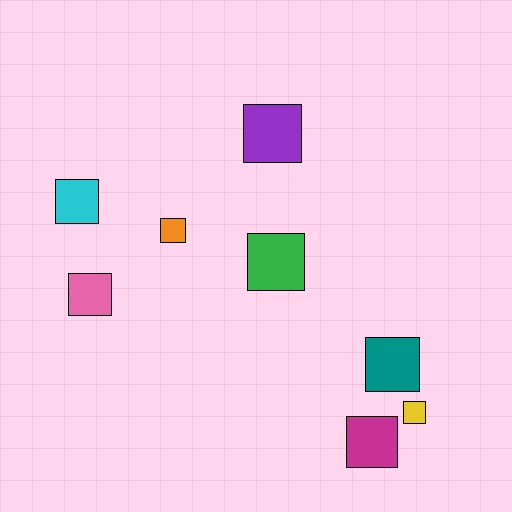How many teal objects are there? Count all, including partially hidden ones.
There is 1 teal object.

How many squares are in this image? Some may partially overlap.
There are 8 squares.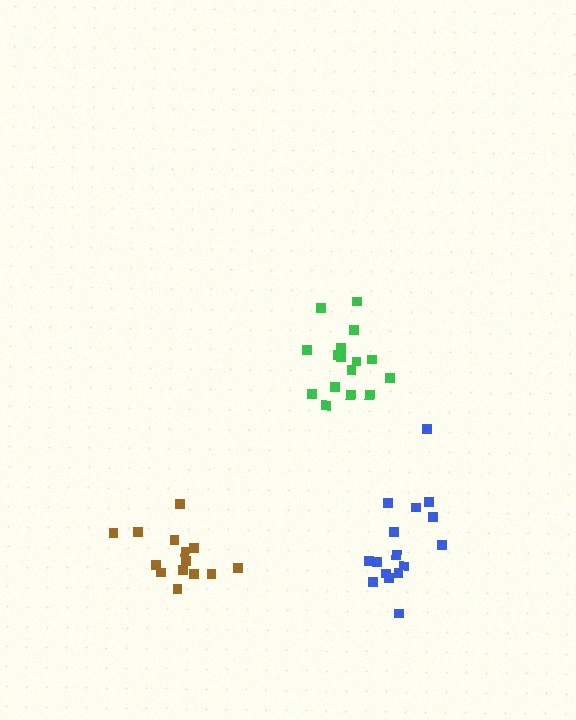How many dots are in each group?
Group 1: 14 dots, Group 2: 16 dots, Group 3: 16 dots (46 total).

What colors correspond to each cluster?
The clusters are colored: brown, green, blue.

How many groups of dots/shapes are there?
There are 3 groups.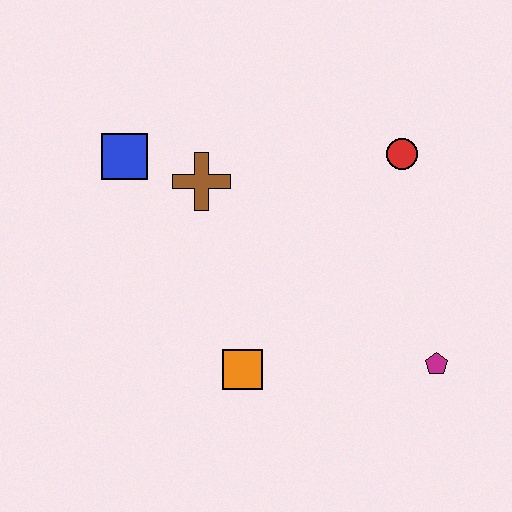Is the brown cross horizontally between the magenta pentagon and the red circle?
No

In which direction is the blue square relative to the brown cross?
The blue square is to the left of the brown cross.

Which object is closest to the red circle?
The brown cross is closest to the red circle.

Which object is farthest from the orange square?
The red circle is farthest from the orange square.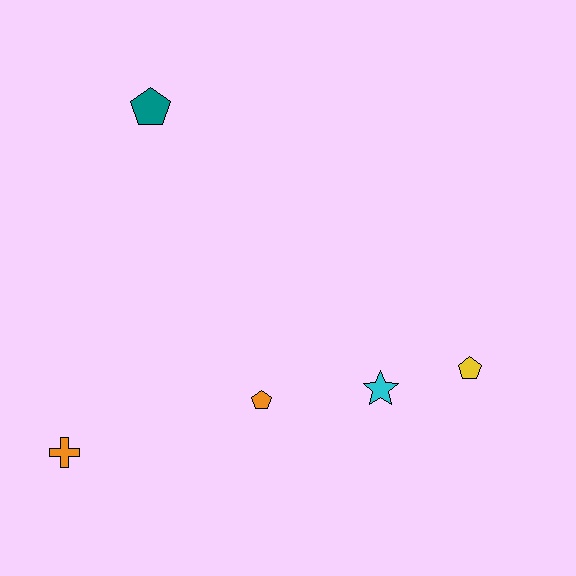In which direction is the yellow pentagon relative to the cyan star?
The yellow pentagon is to the right of the cyan star.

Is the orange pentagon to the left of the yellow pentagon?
Yes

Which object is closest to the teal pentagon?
The orange pentagon is closest to the teal pentagon.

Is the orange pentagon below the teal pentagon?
Yes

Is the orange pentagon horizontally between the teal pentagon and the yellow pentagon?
Yes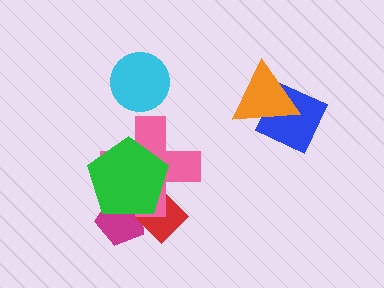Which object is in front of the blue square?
The orange triangle is in front of the blue square.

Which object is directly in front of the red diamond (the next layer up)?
The pink cross is directly in front of the red diamond.